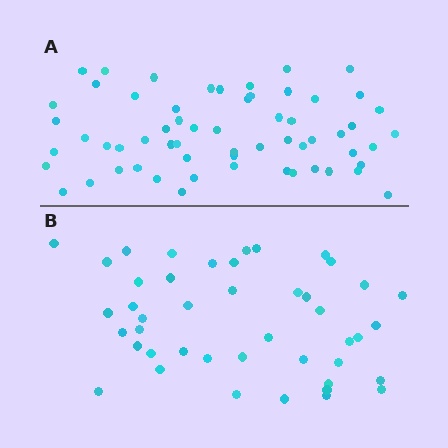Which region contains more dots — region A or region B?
Region A (the top region) has more dots.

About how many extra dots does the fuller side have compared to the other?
Region A has approximately 15 more dots than region B.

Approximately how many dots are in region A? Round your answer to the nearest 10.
About 60 dots.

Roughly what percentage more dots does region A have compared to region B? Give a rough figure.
About 35% more.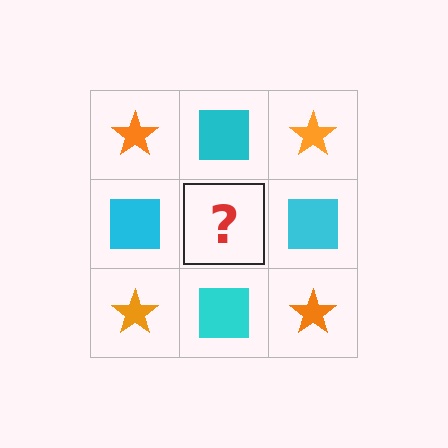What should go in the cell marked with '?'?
The missing cell should contain an orange star.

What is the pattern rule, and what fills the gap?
The rule is that it alternates orange star and cyan square in a checkerboard pattern. The gap should be filled with an orange star.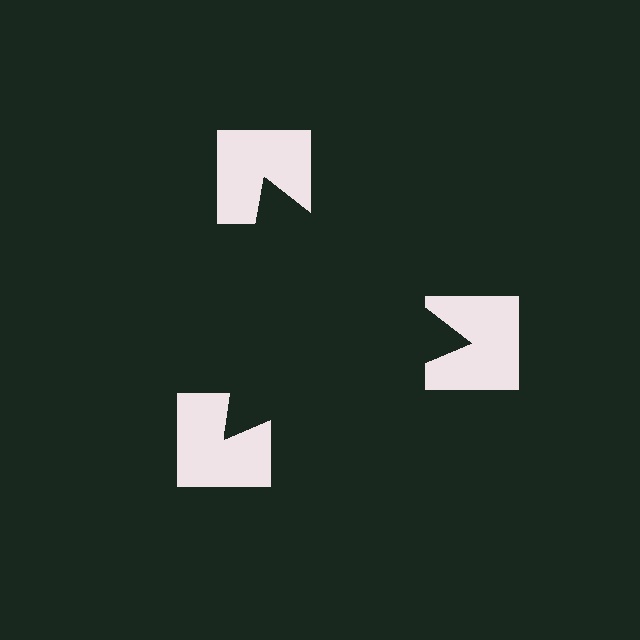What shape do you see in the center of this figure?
An illusory triangle — its edges are inferred from the aligned wedge cuts in the notched squares, not physically drawn.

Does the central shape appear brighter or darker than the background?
It typically appears slightly darker than the background, even though no actual brightness change is drawn.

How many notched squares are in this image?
There are 3 — one at each vertex of the illusory triangle.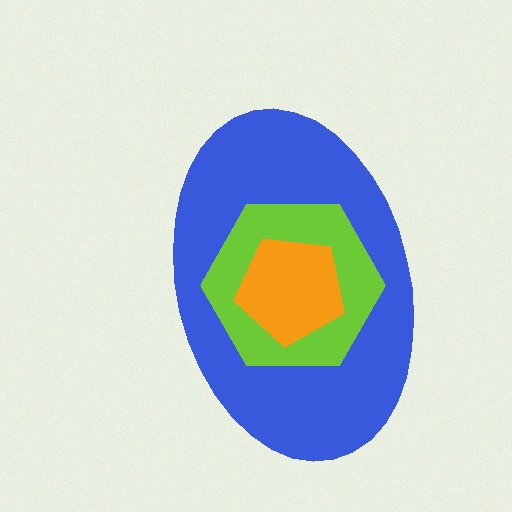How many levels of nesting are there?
3.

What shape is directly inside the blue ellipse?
The lime hexagon.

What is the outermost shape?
The blue ellipse.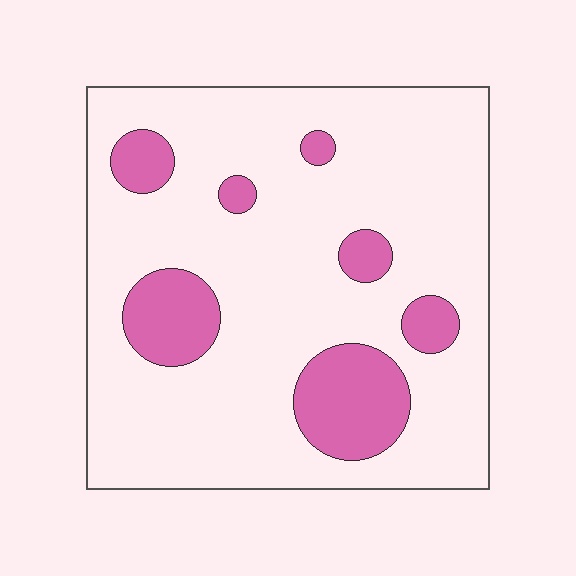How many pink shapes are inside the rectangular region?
7.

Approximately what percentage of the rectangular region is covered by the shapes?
Approximately 20%.